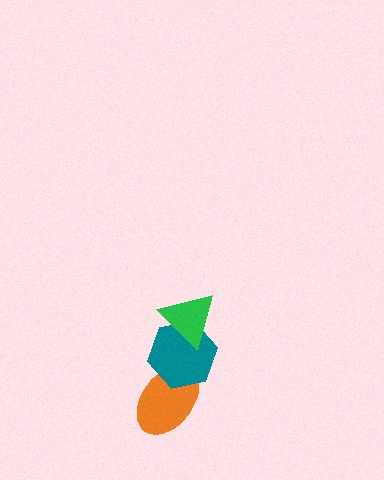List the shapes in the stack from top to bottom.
From top to bottom: the green triangle, the teal hexagon, the orange ellipse.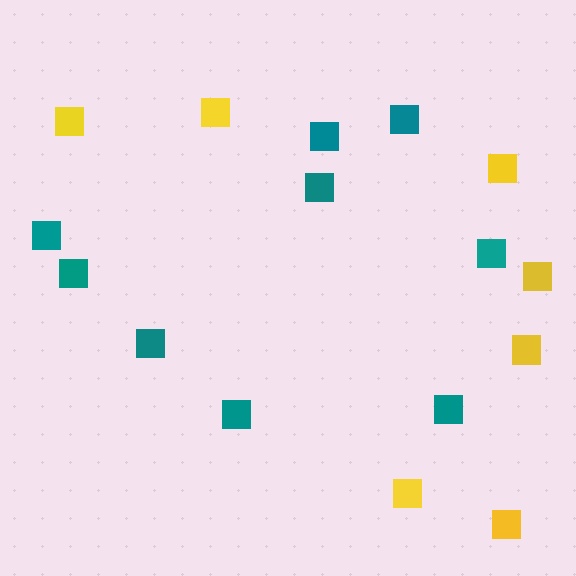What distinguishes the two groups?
There are 2 groups: one group of yellow squares (7) and one group of teal squares (9).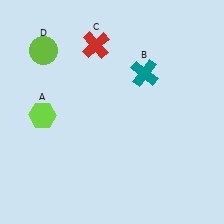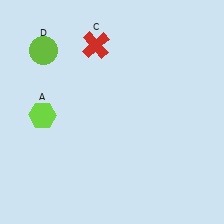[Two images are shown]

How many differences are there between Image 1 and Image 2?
There is 1 difference between the two images.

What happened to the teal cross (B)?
The teal cross (B) was removed in Image 2. It was in the top-right area of Image 1.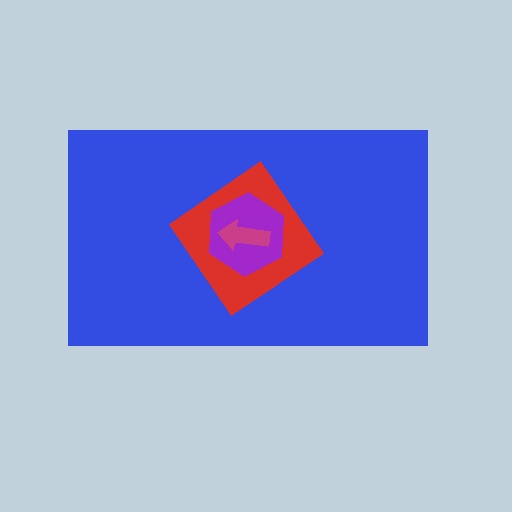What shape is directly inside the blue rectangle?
The red diamond.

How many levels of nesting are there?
4.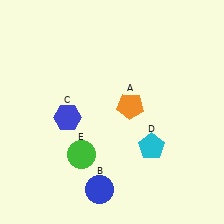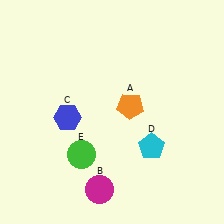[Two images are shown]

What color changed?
The circle (B) changed from blue in Image 1 to magenta in Image 2.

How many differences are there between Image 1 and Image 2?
There is 1 difference between the two images.